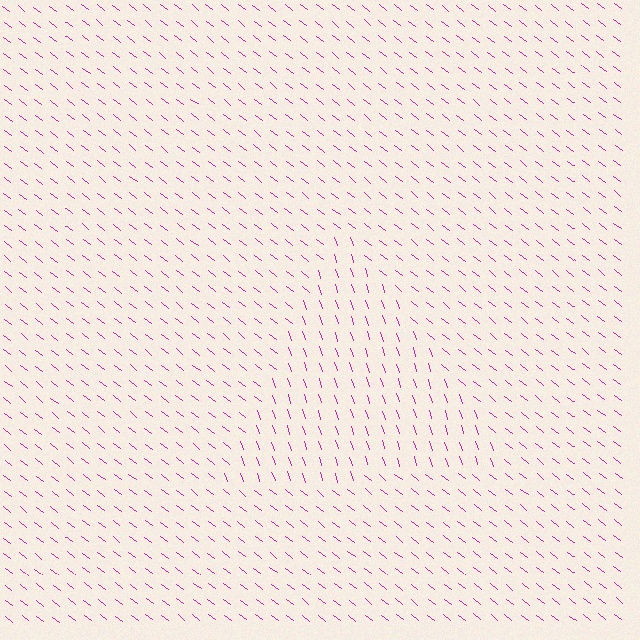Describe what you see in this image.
The image is filled with small magenta line segments. A triangle region in the image has lines oriented differently from the surrounding lines, creating a visible texture boundary.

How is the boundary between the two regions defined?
The boundary is defined purely by a change in line orientation (approximately 34 degrees difference). All lines are the same color and thickness.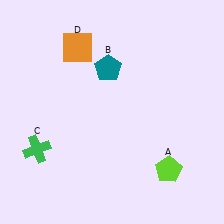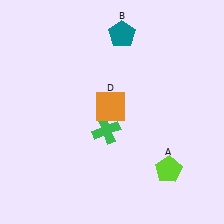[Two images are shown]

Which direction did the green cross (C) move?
The green cross (C) moved right.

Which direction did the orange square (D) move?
The orange square (D) moved down.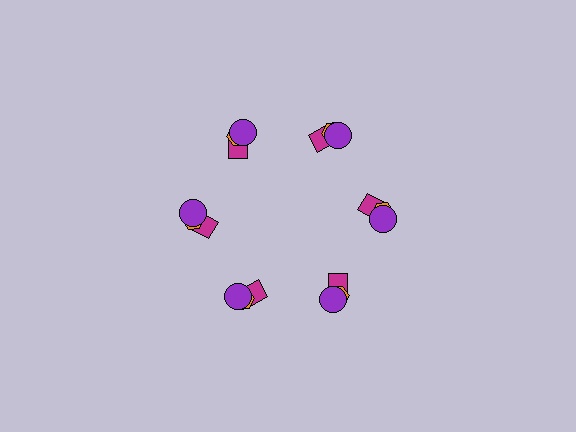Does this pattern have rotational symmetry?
Yes, this pattern has 6-fold rotational symmetry. It looks the same after rotating 60 degrees around the center.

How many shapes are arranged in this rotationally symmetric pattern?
There are 18 shapes, arranged in 6 groups of 3.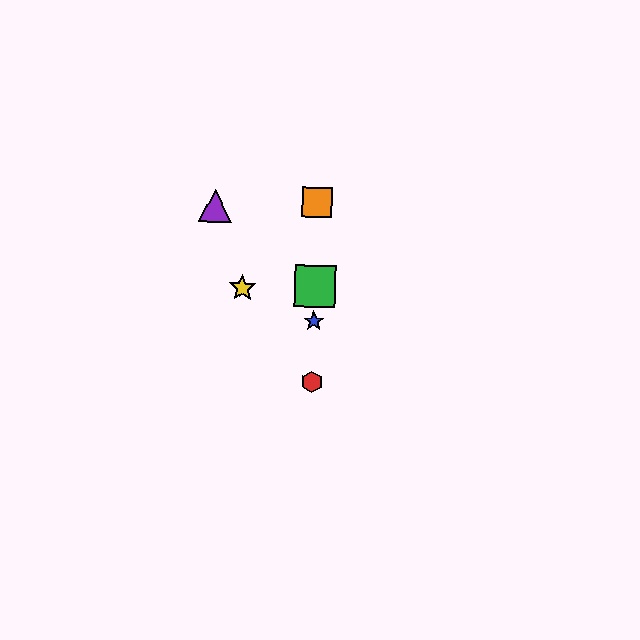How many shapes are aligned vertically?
4 shapes (the red hexagon, the blue star, the green square, the orange square) are aligned vertically.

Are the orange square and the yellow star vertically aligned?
No, the orange square is at x≈317 and the yellow star is at x≈242.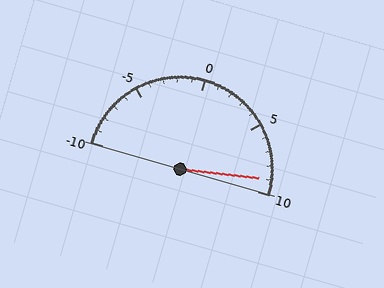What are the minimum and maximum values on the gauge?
The gauge ranges from -10 to 10.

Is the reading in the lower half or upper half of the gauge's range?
The reading is in the upper half of the range (-10 to 10).